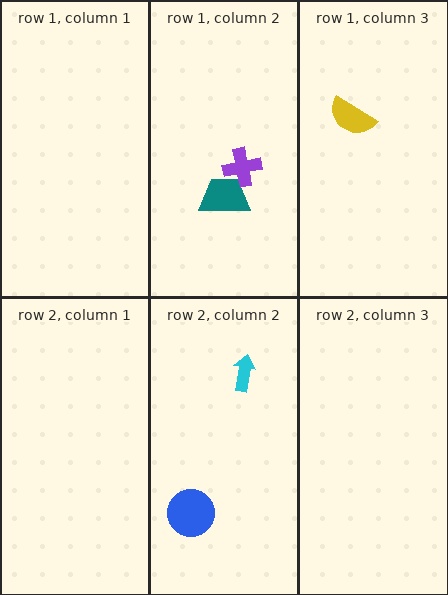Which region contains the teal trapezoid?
The row 1, column 2 region.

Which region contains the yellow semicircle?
The row 1, column 3 region.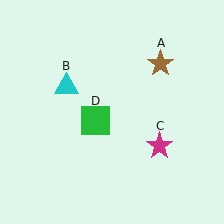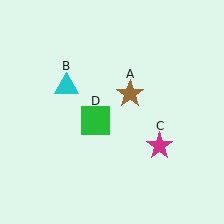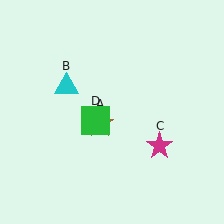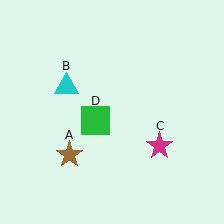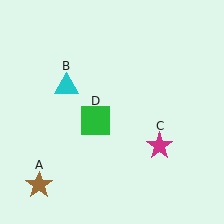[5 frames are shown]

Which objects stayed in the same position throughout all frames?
Cyan triangle (object B) and magenta star (object C) and green square (object D) remained stationary.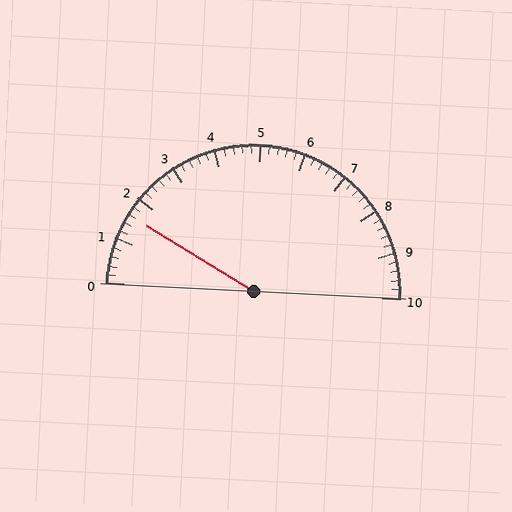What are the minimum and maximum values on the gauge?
The gauge ranges from 0 to 10.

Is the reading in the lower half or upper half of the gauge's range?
The reading is in the lower half of the range (0 to 10).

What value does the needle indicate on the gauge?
The needle indicates approximately 1.6.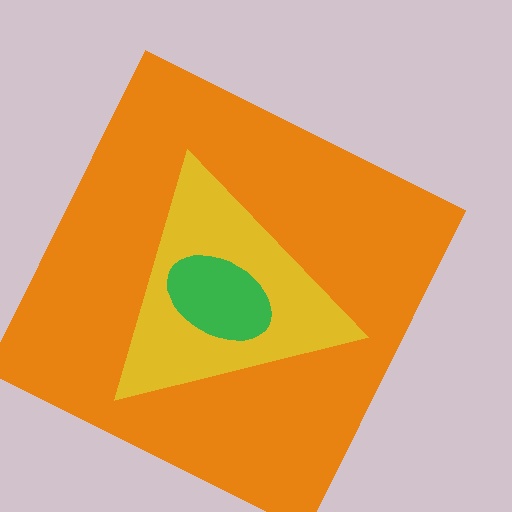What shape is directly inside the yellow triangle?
The green ellipse.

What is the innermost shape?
The green ellipse.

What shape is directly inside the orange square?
The yellow triangle.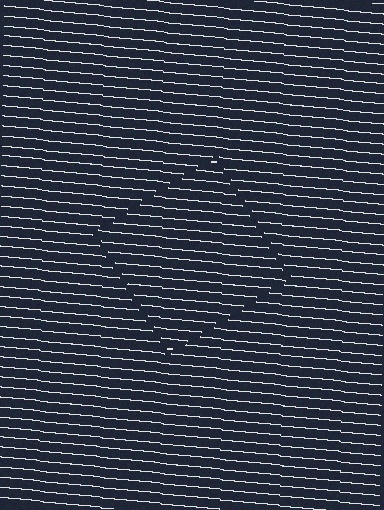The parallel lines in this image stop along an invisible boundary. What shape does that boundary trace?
An illusory square. The interior of the shape contains the same grating, shifted by half a period — the contour is defined by the phase discontinuity where line-ends from the inner and outer gratings abut.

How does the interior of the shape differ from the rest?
The interior of the shape contains the same grating, shifted by half a period — the contour is defined by the phase discontinuity where line-ends from the inner and outer gratings abut.